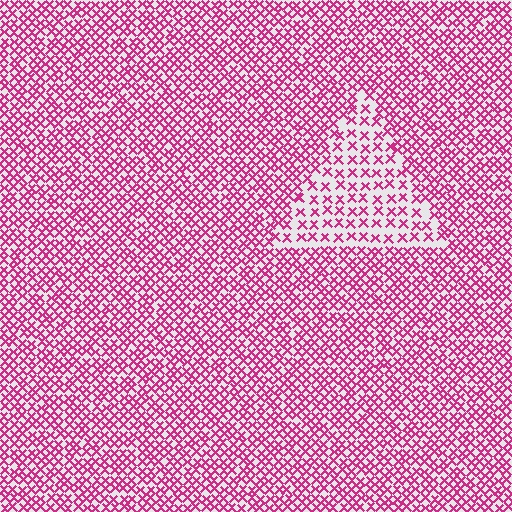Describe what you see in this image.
The image contains small magenta elements arranged at two different densities. A triangle-shaped region is visible where the elements are less densely packed than the surrounding area.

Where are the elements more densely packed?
The elements are more densely packed outside the triangle boundary.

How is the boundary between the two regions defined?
The boundary is defined by a change in element density (approximately 2.0x ratio). All elements are the same color, size, and shape.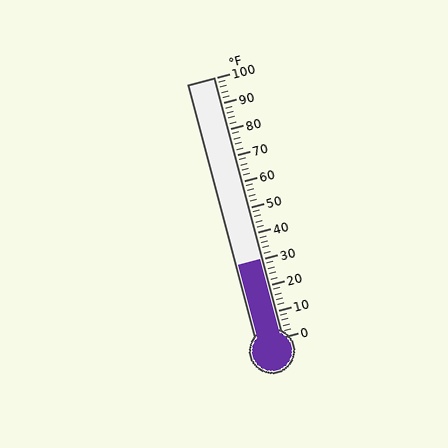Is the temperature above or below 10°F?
The temperature is above 10°F.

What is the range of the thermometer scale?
The thermometer scale ranges from 0°F to 100°F.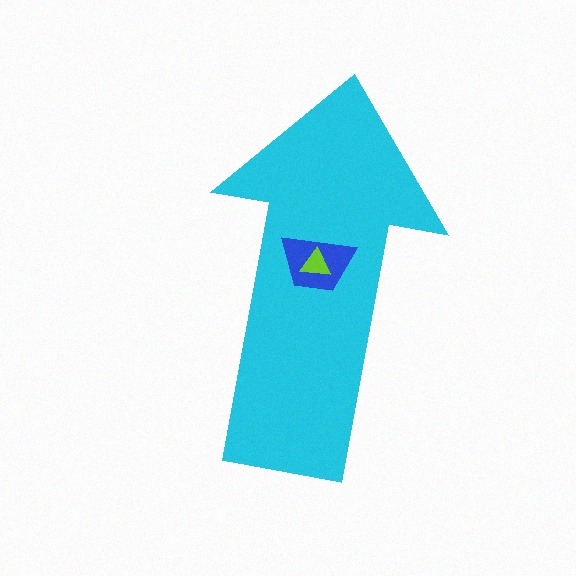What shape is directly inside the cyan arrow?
The blue trapezoid.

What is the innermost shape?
The lime triangle.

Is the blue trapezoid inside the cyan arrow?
Yes.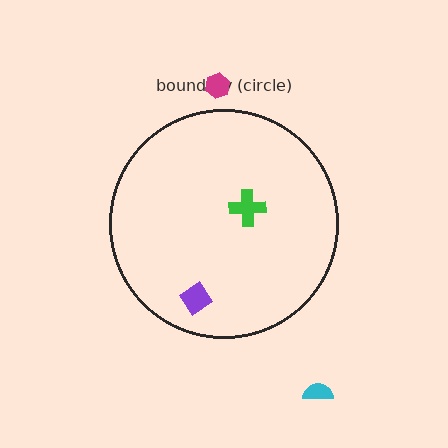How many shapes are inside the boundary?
2 inside, 2 outside.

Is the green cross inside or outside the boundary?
Inside.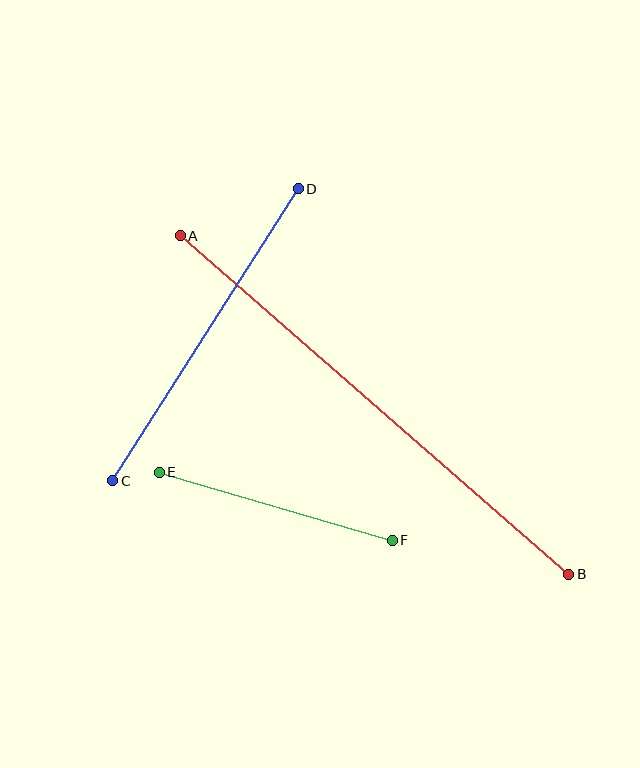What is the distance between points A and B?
The distance is approximately 515 pixels.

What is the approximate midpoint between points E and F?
The midpoint is at approximately (276, 506) pixels.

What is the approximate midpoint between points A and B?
The midpoint is at approximately (374, 405) pixels.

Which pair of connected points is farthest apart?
Points A and B are farthest apart.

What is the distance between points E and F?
The distance is approximately 243 pixels.